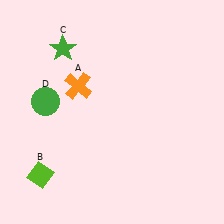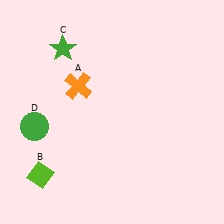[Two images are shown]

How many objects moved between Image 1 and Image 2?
1 object moved between the two images.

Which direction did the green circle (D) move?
The green circle (D) moved down.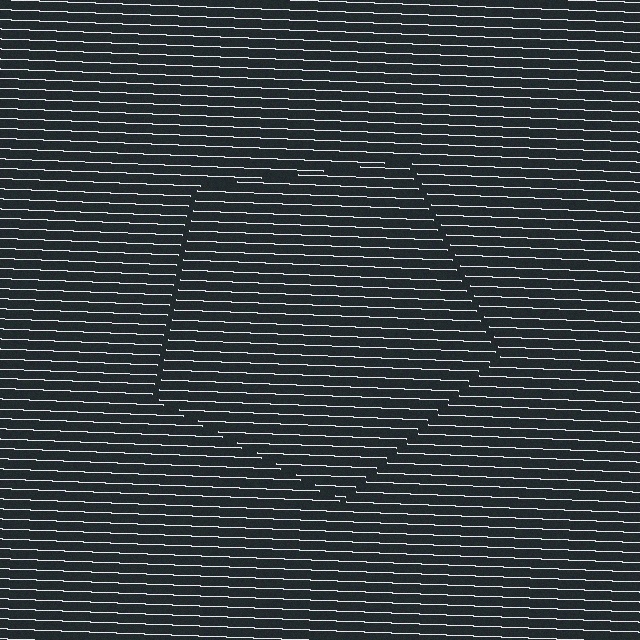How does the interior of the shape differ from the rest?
The interior of the shape contains the same grating, shifted by half a period — the contour is defined by the phase discontinuity where line-ends from the inner and outer gratings abut.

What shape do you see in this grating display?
An illusory pentagon. The interior of the shape contains the same grating, shifted by half a period — the contour is defined by the phase discontinuity where line-ends from the inner and outer gratings abut.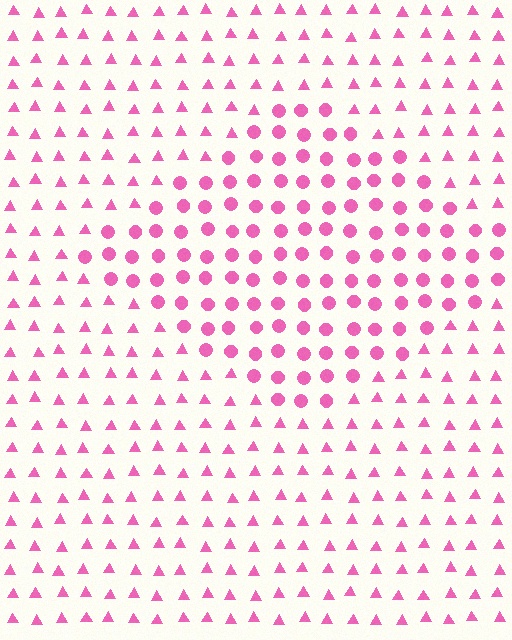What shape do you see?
I see a diamond.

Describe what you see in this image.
The image is filled with small pink elements arranged in a uniform grid. A diamond-shaped region contains circles, while the surrounding area contains triangles. The boundary is defined purely by the change in element shape.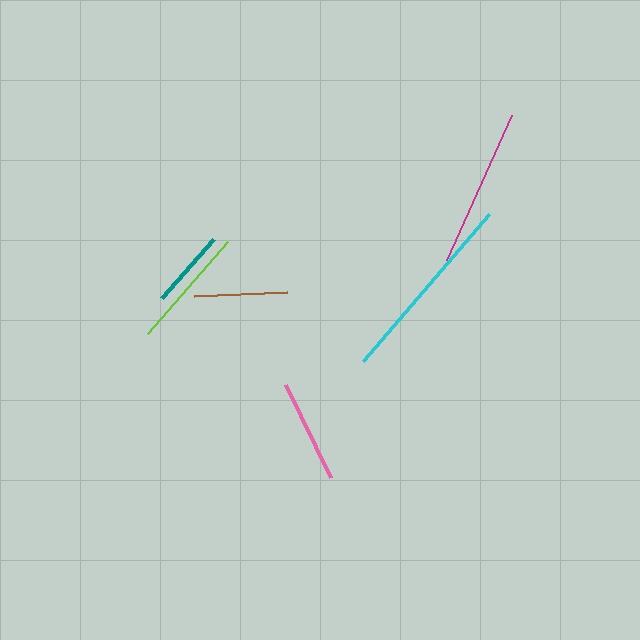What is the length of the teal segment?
The teal segment is approximately 78 pixels long.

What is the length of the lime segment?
The lime segment is approximately 122 pixels long.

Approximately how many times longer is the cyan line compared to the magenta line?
The cyan line is approximately 1.2 times the length of the magenta line.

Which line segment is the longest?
The cyan line is the longest at approximately 194 pixels.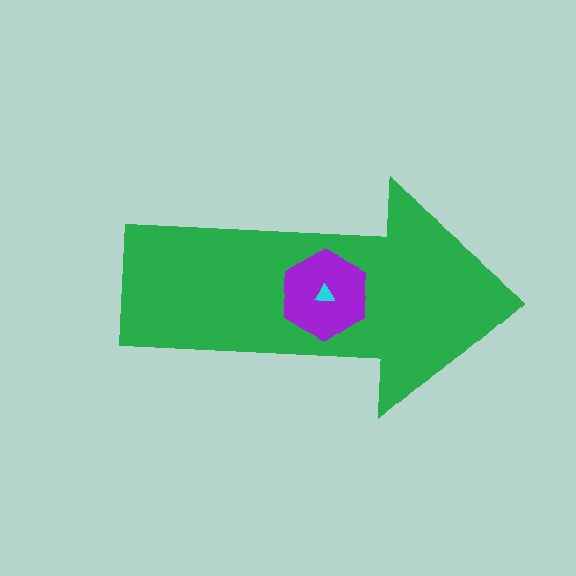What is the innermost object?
The cyan triangle.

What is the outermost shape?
The green arrow.